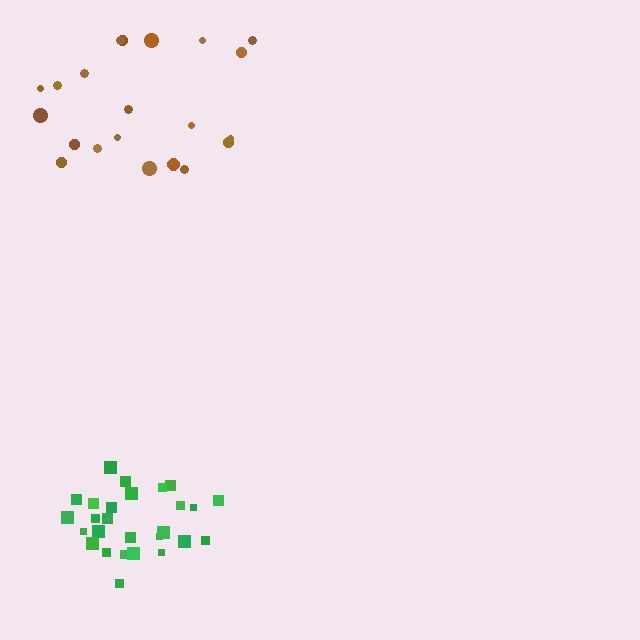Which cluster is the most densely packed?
Green.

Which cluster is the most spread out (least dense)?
Brown.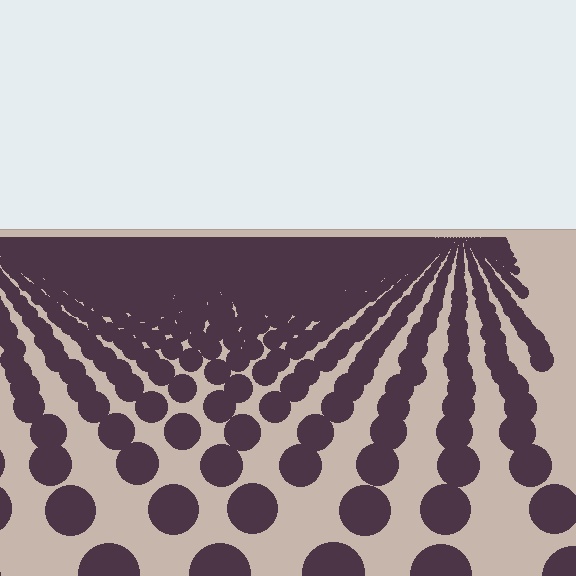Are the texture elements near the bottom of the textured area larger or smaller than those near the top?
Larger. Near the bottom, elements are closer to the viewer and appear at a bigger on-screen size.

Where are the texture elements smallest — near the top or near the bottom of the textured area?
Near the top.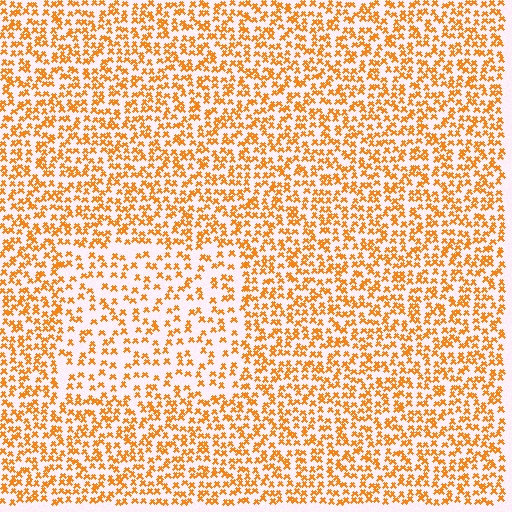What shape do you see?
I see a rectangle.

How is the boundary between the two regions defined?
The boundary is defined by a change in element density (approximately 1.8x ratio). All elements are the same color, size, and shape.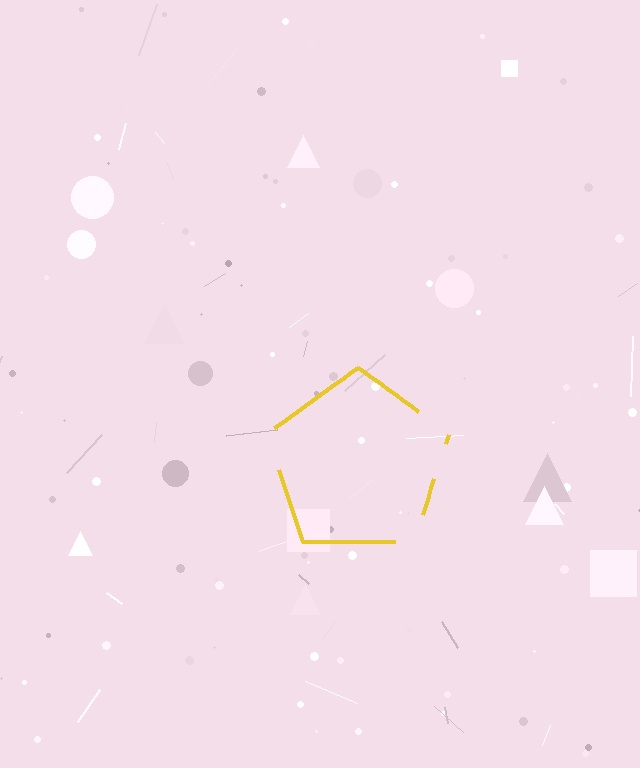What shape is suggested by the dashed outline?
The dashed outline suggests a pentagon.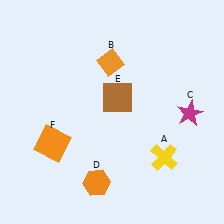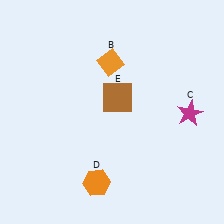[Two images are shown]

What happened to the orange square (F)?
The orange square (F) was removed in Image 2. It was in the bottom-left area of Image 1.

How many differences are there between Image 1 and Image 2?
There are 2 differences between the two images.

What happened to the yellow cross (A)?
The yellow cross (A) was removed in Image 2. It was in the bottom-right area of Image 1.